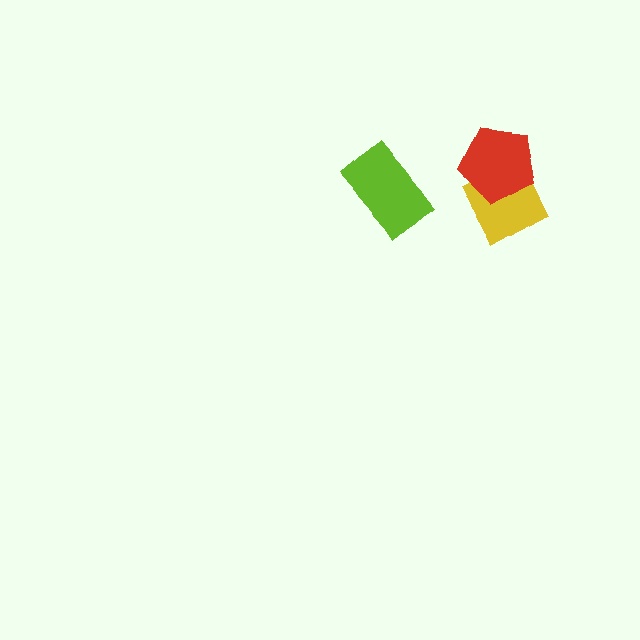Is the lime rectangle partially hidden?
No, no other shape covers it.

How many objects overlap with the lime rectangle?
0 objects overlap with the lime rectangle.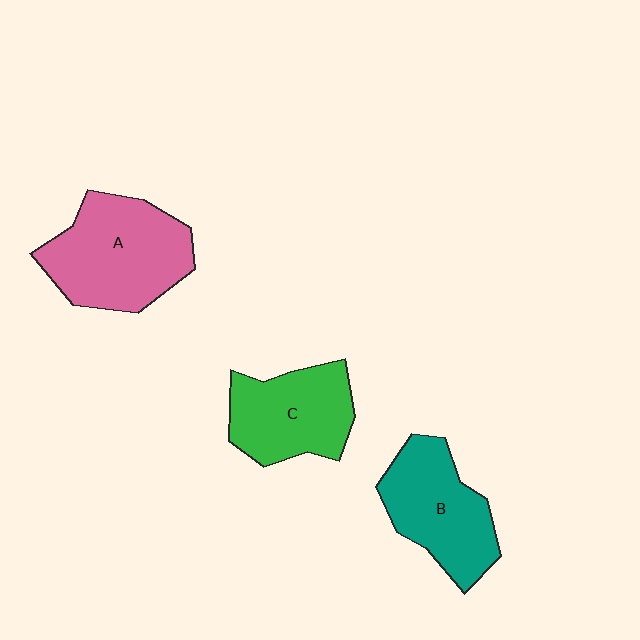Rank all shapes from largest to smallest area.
From largest to smallest: A (pink), B (teal), C (green).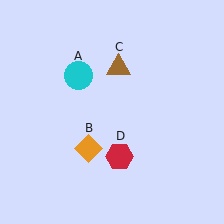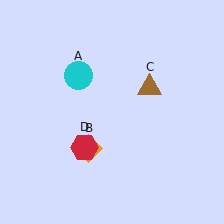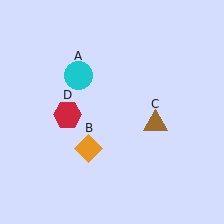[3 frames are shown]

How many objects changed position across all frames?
2 objects changed position: brown triangle (object C), red hexagon (object D).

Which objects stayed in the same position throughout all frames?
Cyan circle (object A) and orange diamond (object B) remained stationary.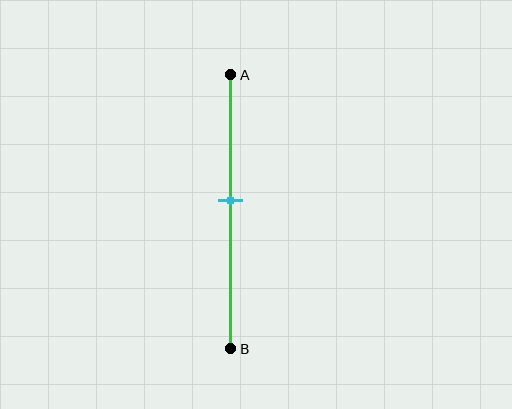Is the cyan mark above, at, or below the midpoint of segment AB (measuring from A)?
The cyan mark is above the midpoint of segment AB.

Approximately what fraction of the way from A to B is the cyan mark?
The cyan mark is approximately 45% of the way from A to B.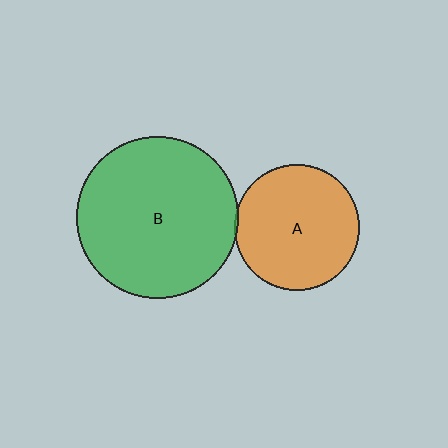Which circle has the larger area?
Circle B (green).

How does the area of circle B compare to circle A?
Approximately 1.7 times.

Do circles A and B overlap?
Yes.